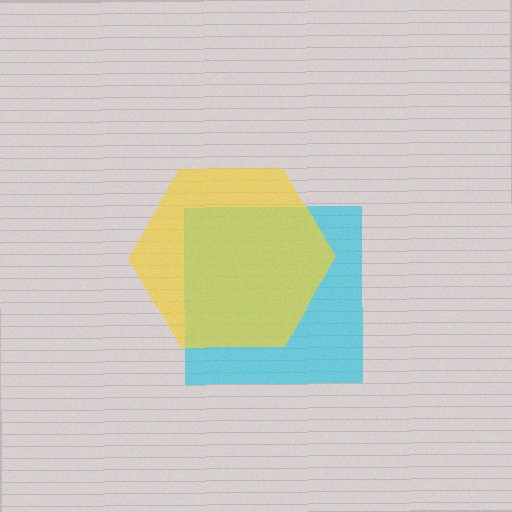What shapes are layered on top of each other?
The layered shapes are: a cyan square, a yellow hexagon.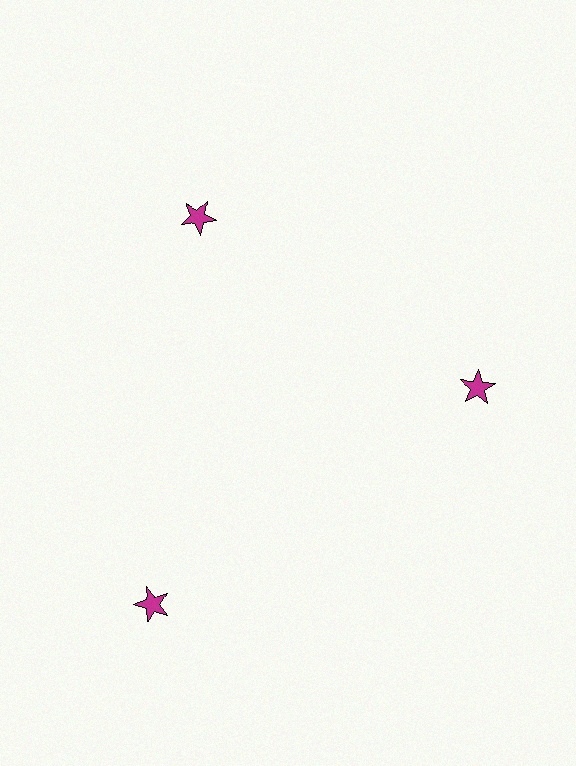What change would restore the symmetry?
The symmetry would be restored by moving it inward, back onto the ring so that all 3 stars sit at equal angles and equal distance from the center.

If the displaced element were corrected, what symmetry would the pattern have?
It would have 3-fold rotational symmetry — the pattern would map onto itself every 120 degrees.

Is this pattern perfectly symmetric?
No. The 3 magenta stars are arranged in a ring, but one element near the 7 o'clock position is pushed outward from the center, breaking the 3-fold rotational symmetry.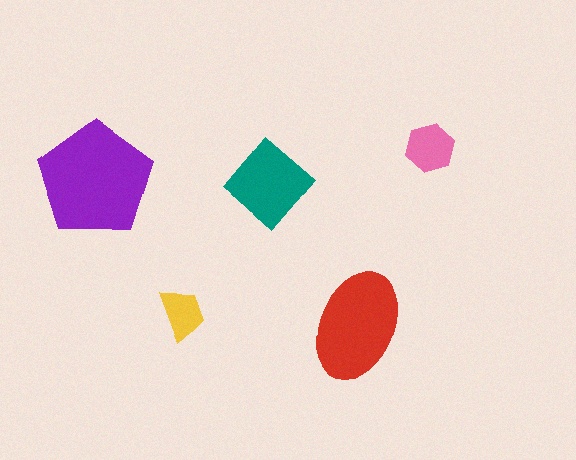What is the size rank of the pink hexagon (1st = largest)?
4th.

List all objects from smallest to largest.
The yellow trapezoid, the pink hexagon, the teal diamond, the red ellipse, the purple pentagon.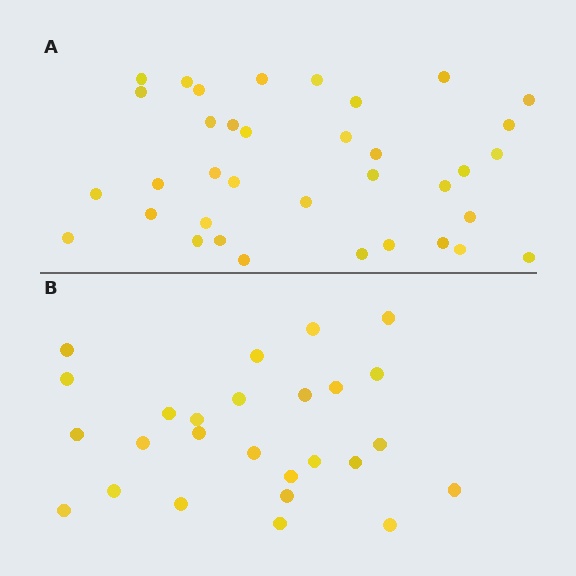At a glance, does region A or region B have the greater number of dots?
Region A (the top region) has more dots.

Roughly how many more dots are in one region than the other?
Region A has roughly 10 or so more dots than region B.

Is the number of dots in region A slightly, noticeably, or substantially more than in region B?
Region A has noticeably more, but not dramatically so. The ratio is roughly 1.4 to 1.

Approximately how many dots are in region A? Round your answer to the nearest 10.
About 40 dots. (The exact count is 36, which rounds to 40.)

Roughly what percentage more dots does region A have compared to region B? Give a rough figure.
About 40% more.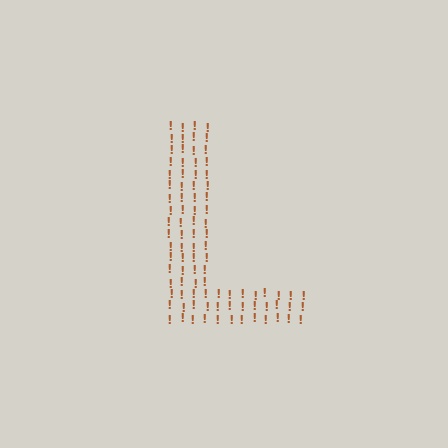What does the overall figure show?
The overall figure shows the letter L.